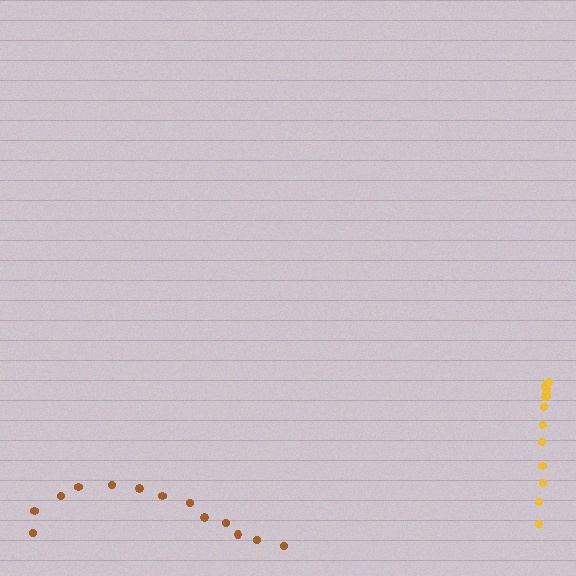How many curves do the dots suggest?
There are 2 distinct paths.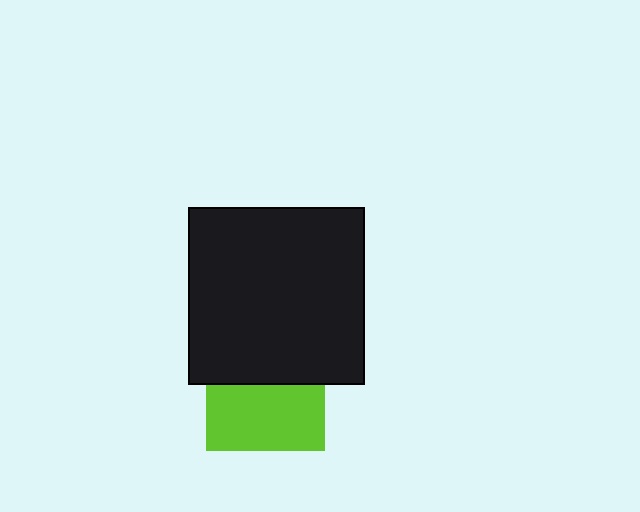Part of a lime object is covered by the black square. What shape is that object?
It is a square.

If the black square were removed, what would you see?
You would see the complete lime square.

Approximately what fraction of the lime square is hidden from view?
Roughly 45% of the lime square is hidden behind the black square.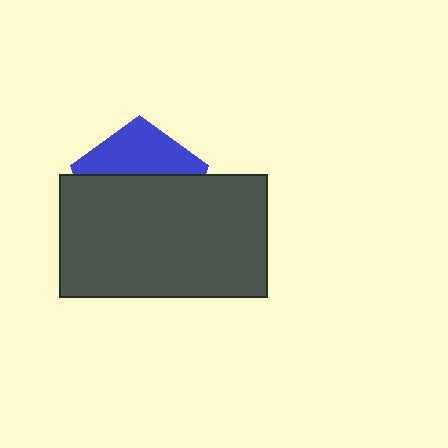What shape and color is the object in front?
The object in front is a dark gray rectangle.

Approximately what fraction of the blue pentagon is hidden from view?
Roughly 64% of the blue pentagon is hidden behind the dark gray rectangle.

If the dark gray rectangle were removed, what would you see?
You would see the complete blue pentagon.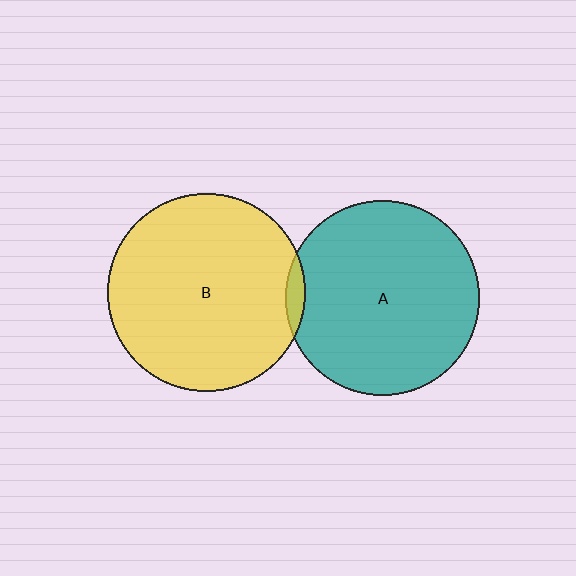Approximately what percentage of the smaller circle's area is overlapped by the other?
Approximately 5%.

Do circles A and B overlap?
Yes.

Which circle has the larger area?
Circle B (yellow).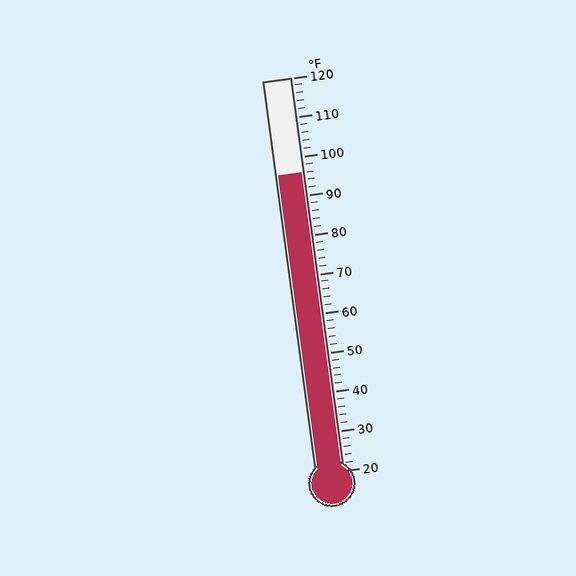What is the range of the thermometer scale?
The thermometer scale ranges from 20°F to 120°F.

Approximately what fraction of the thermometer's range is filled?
The thermometer is filled to approximately 75% of its range.